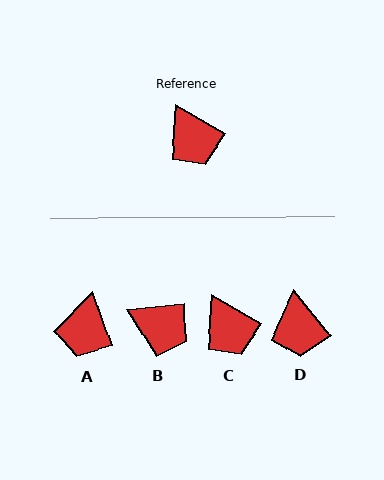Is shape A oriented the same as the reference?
No, it is off by about 40 degrees.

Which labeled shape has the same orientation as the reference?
C.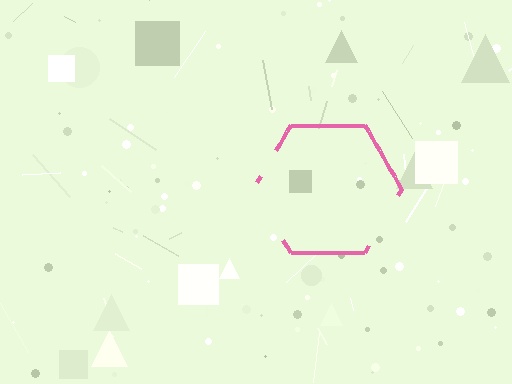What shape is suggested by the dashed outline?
The dashed outline suggests a hexagon.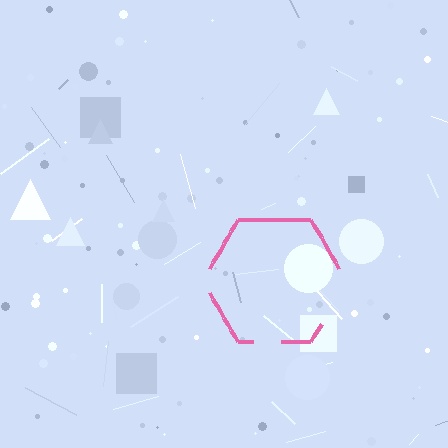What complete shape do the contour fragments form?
The contour fragments form a hexagon.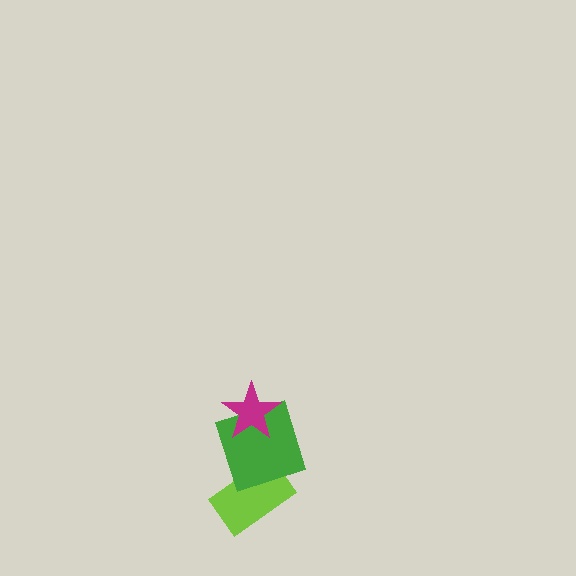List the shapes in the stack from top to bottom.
From top to bottom: the magenta star, the green square, the lime rectangle.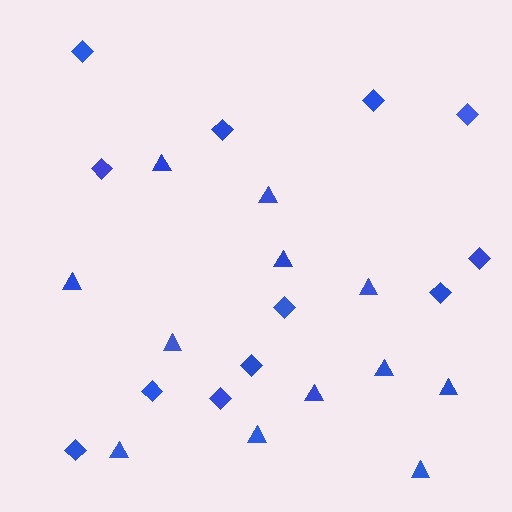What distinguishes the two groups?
There are 2 groups: one group of diamonds (12) and one group of triangles (12).